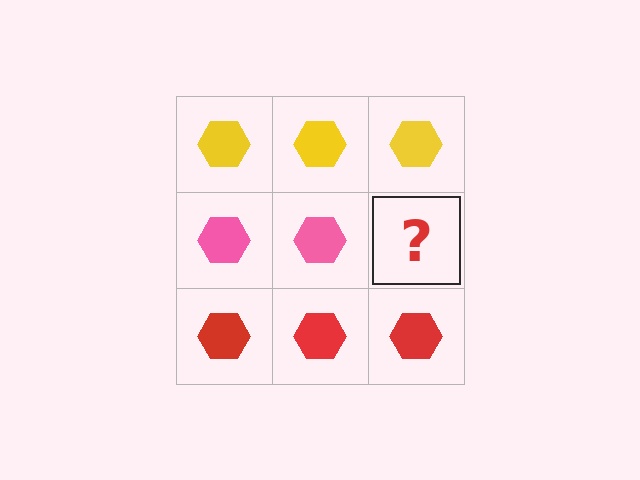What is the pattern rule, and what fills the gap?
The rule is that each row has a consistent color. The gap should be filled with a pink hexagon.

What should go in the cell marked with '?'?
The missing cell should contain a pink hexagon.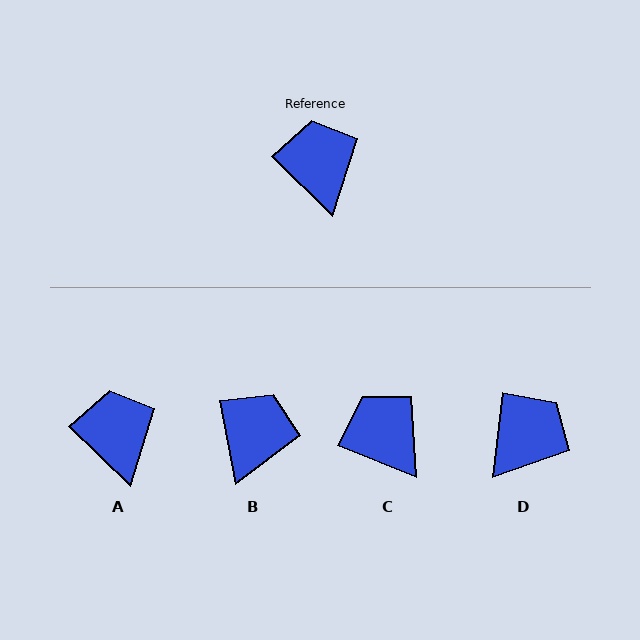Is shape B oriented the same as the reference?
No, it is off by about 35 degrees.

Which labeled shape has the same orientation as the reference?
A.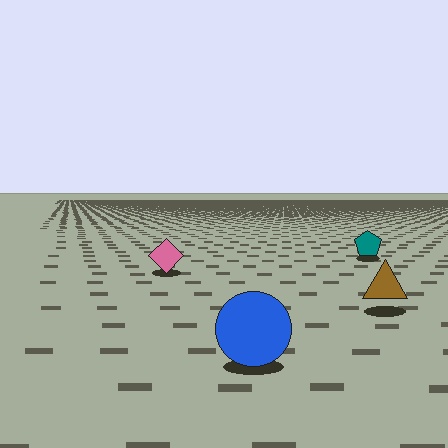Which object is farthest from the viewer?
The teal pentagon is farthest from the viewer. It appears smaller and the ground texture around it is denser.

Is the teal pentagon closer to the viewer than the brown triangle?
No. The brown triangle is closer — you can tell from the texture gradient: the ground texture is coarser near it.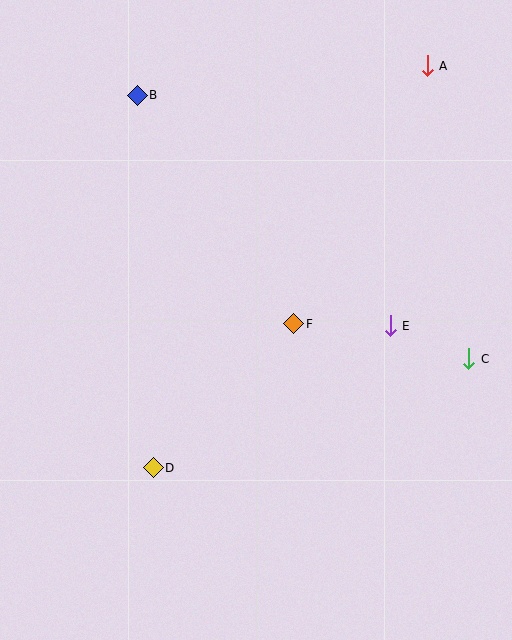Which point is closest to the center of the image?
Point F at (294, 324) is closest to the center.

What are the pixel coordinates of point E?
Point E is at (390, 326).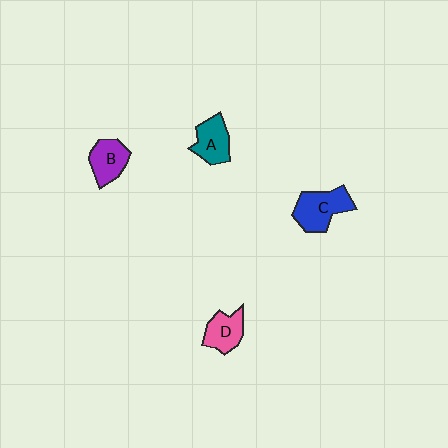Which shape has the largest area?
Shape C (blue).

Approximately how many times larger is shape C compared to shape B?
Approximately 1.3 times.